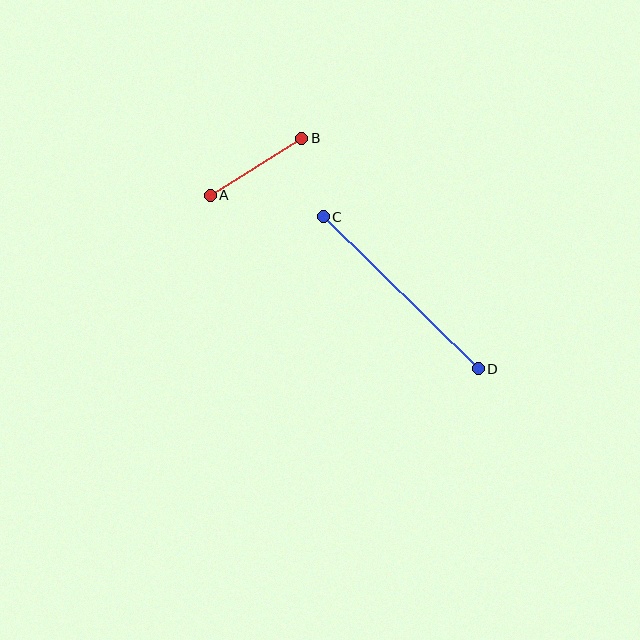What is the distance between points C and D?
The distance is approximately 217 pixels.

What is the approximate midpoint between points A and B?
The midpoint is at approximately (256, 167) pixels.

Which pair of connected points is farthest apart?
Points C and D are farthest apart.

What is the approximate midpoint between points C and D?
The midpoint is at approximately (401, 293) pixels.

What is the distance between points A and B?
The distance is approximately 108 pixels.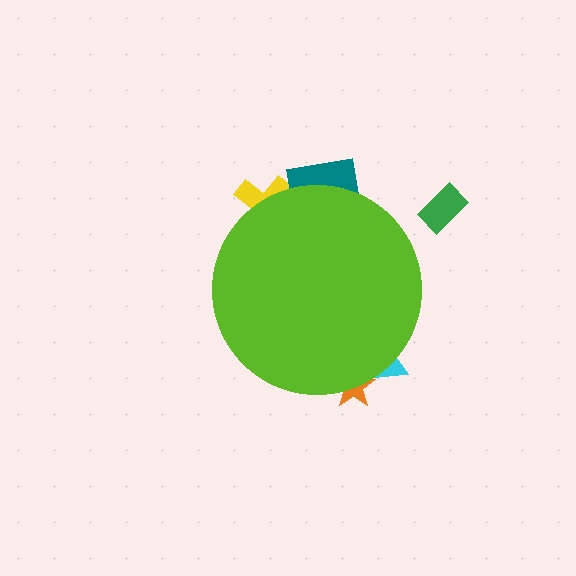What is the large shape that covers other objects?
A lime circle.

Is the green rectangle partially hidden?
No, the green rectangle is fully visible.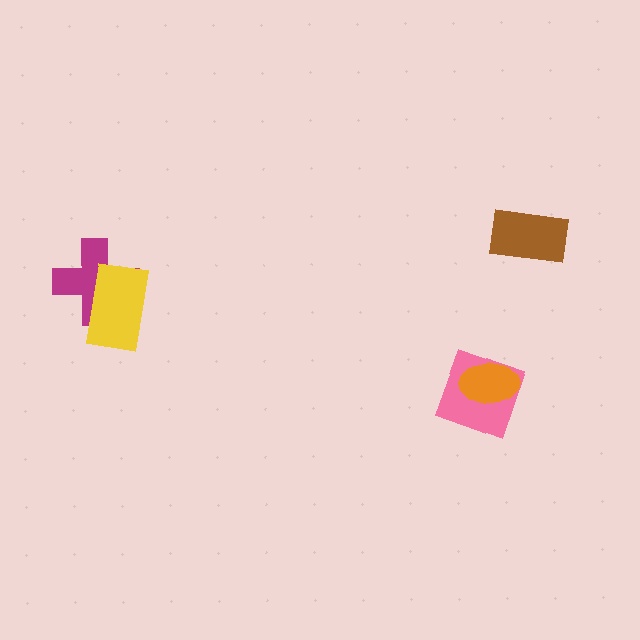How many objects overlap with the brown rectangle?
0 objects overlap with the brown rectangle.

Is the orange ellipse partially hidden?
No, no other shape covers it.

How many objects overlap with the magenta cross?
1 object overlaps with the magenta cross.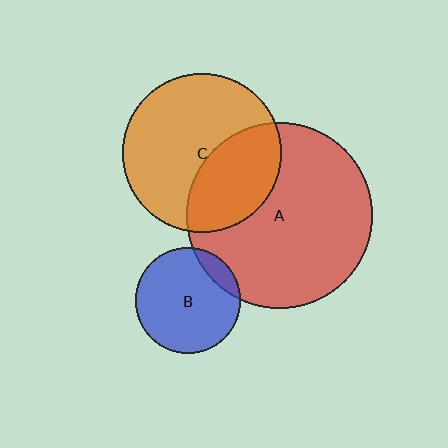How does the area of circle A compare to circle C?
Approximately 1.4 times.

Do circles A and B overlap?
Yes.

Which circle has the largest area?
Circle A (red).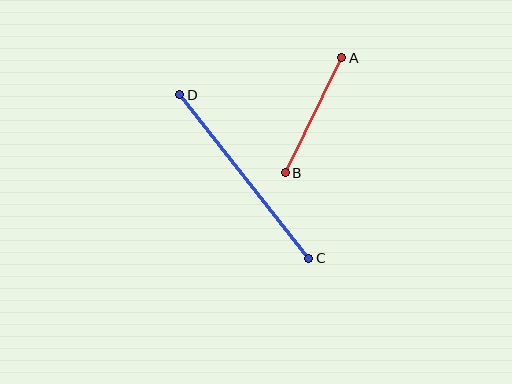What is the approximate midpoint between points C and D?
The midpoint is at approximately (244, 176) pixels.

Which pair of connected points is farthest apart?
Points C and D are farthest apart.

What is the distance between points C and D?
The distance is approximately 208 pixels.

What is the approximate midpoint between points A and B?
The midpoint is at approximately (314, 115) pixels.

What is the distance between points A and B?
The distance is approximately 128 pixels.